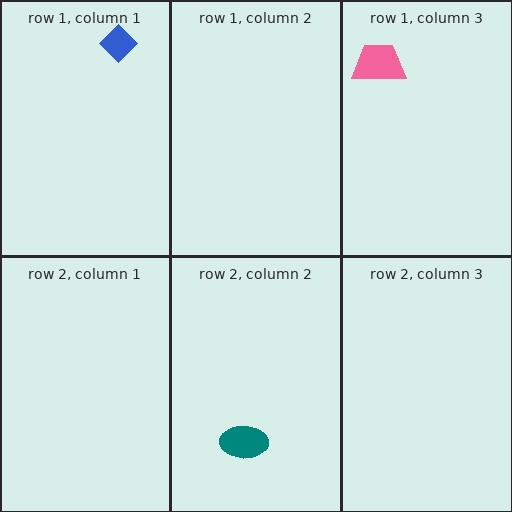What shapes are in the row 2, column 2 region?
The teal ellipse.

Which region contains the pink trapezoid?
The row 1, column 3 region.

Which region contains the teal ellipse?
The row 2, column 2 region.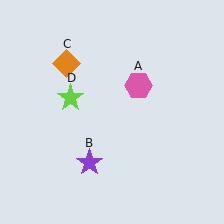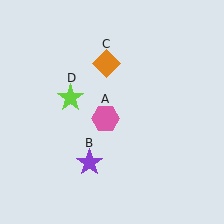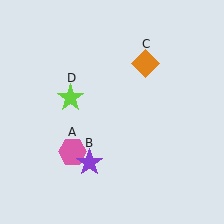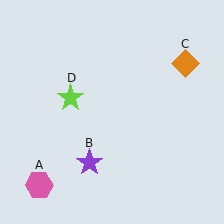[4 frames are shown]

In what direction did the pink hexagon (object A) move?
The pink hexagon (object A) moved down and to the left.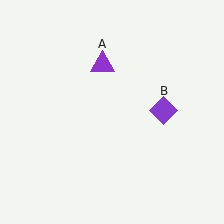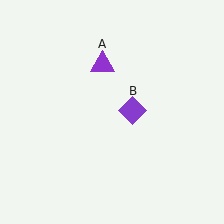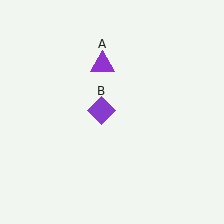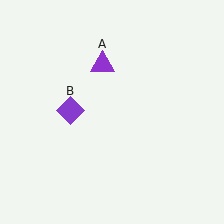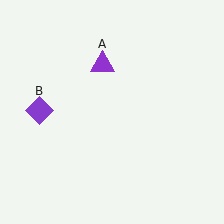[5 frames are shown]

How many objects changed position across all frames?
1 object changed position: purple diamond (object B).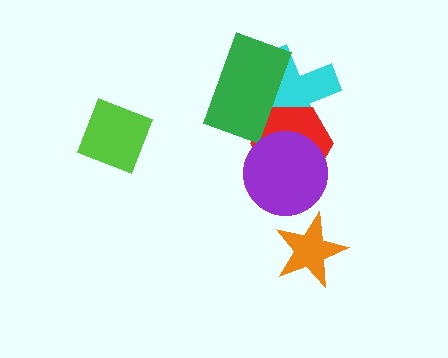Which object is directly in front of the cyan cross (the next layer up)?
The red hexagon is directly in front of the cyan cross.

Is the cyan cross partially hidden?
Yes, it is partially covered by another shape.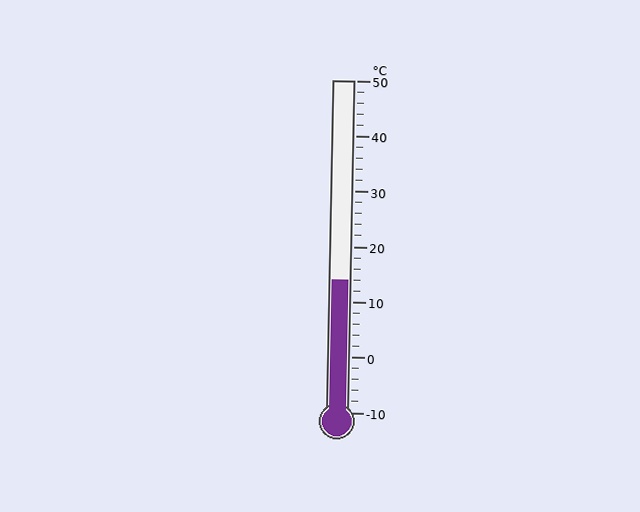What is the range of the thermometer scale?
The thermometer scale ranges from -10°C to 50°C.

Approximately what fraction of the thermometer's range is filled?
The thermometer is filled to approximately 40% of its range.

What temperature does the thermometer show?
The thermometer shows approximately 14°C.